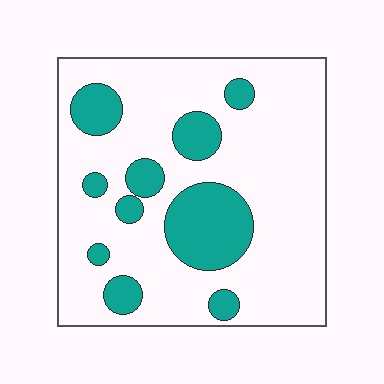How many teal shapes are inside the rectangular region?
10.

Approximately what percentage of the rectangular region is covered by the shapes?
Approximately 20%.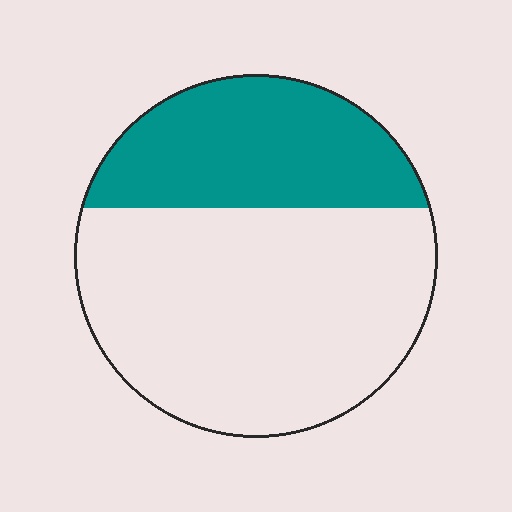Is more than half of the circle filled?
No.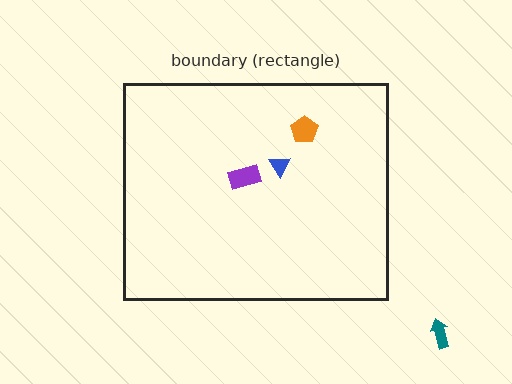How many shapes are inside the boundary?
3 inside, 1 outside.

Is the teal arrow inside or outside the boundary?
Outside.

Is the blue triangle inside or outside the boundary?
Inside.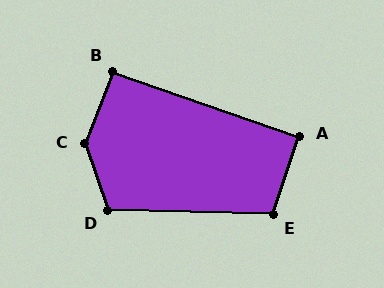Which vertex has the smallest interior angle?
A, at approximately 91 degrees.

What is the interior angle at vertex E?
Approximately 107 degrees (obtuse).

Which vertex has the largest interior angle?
C, at approximately 140 degrees.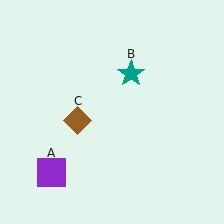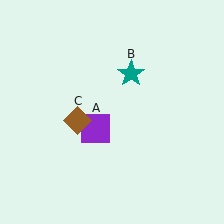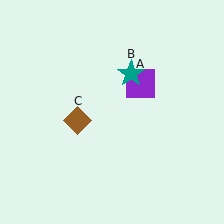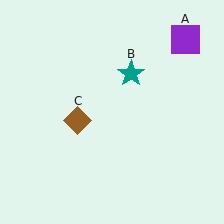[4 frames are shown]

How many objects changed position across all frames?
1 object changed position: purple square (object A).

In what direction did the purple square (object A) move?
The purple square (object A) moved up and to the right.